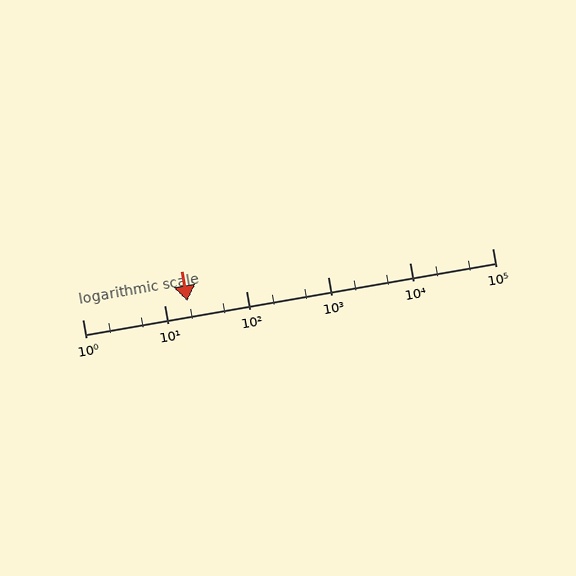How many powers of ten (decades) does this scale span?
The scale spans 5 decades, from 1 to 100000.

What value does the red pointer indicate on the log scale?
The pointer indicates approximately 19.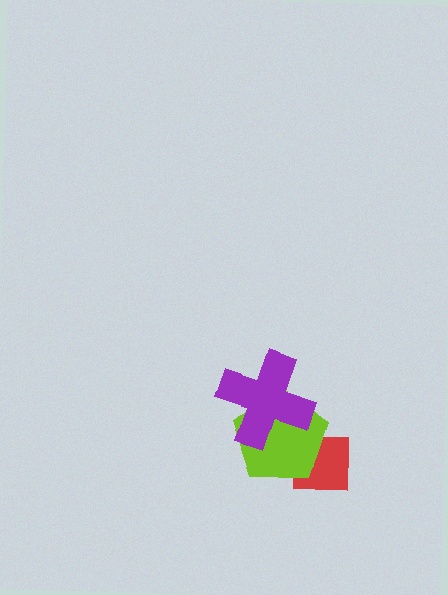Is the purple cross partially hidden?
No, no other shape covers it.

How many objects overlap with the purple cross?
1 object overlaps with the purple cross.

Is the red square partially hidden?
Yes, it is partially covered by another shape.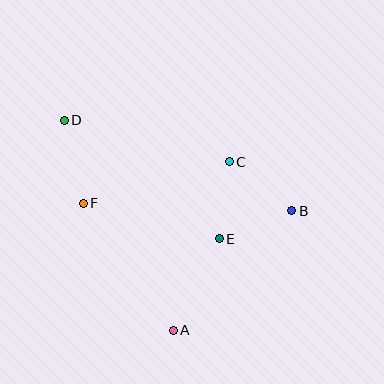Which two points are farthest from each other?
Points B and D are farthest from each other.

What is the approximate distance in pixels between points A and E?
The distance between A and E is approximately 102 pixels.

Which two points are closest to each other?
Points C and E are closest to each other.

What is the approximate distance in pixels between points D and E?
The distance between D and E is approximately 195 pixels.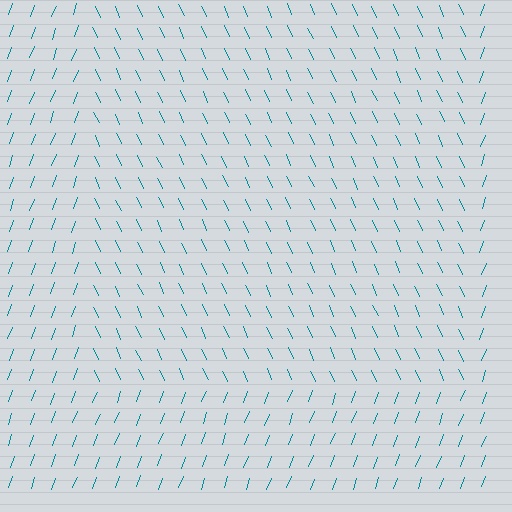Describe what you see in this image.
The image is filled with small teal line segments. A rectangle region in the image has lines oriented differently from the surrounding lines, creating a visible texture boundary.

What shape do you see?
I see a rectangle.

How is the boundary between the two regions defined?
The boundary is defined purely by a change in line orientation (approximately 45 degrees difference). All lines are the same color and thickness.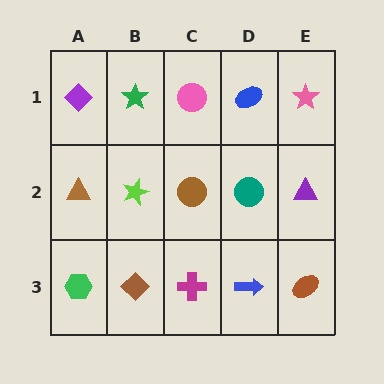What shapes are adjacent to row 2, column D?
A blue ellipse (row 1, column D), a blue arrow (row 3, column D), a brown circle (row 2, column C), a purple triangle (row 2, column E).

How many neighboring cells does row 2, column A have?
3.